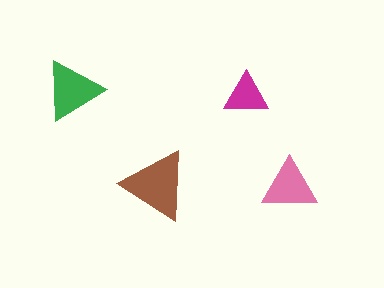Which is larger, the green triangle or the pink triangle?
The green one.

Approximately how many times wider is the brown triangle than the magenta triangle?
About 1.5 times wider.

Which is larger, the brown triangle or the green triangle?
The brown one.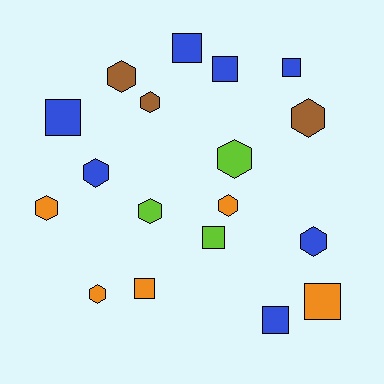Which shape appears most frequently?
Hexagon, with 10 objects.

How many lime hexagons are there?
There are 2 lime hexagons.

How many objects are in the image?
There are 18 objects.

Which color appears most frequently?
Blue, with 7 objects.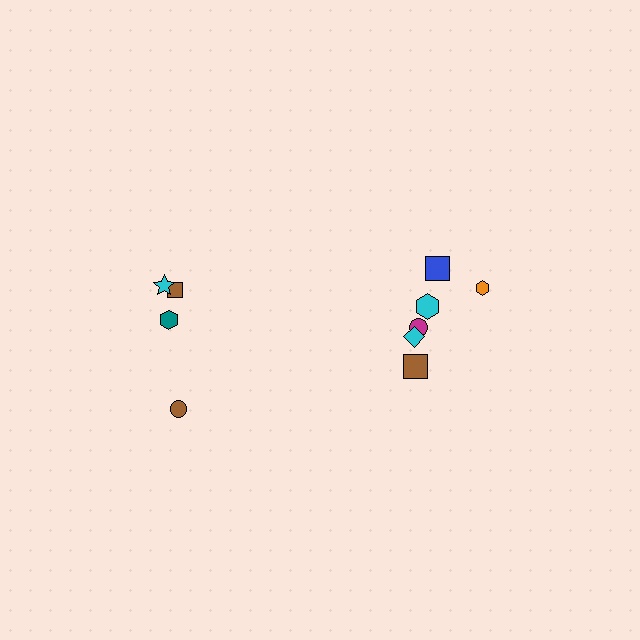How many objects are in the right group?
There are 6 objects.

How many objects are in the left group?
There are 4 objects.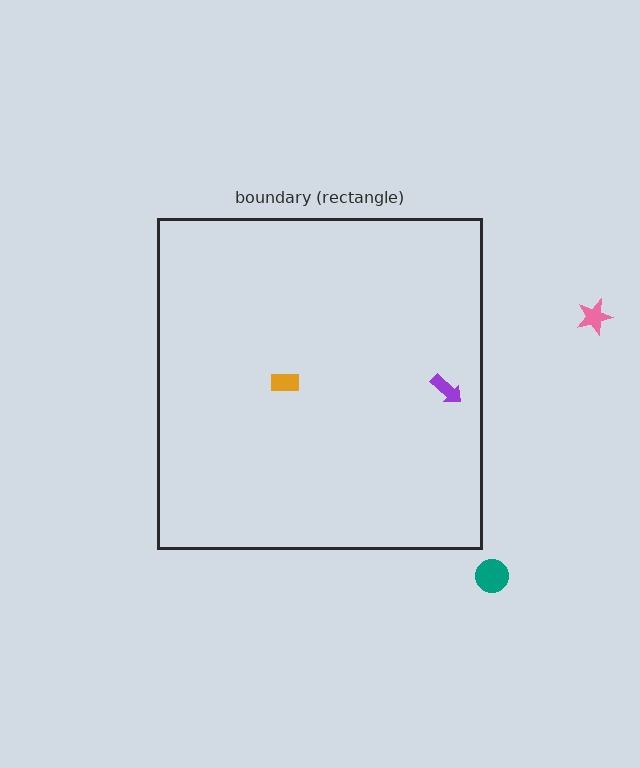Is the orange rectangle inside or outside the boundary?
Inside.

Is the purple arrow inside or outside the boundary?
Inside.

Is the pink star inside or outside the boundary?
Outside.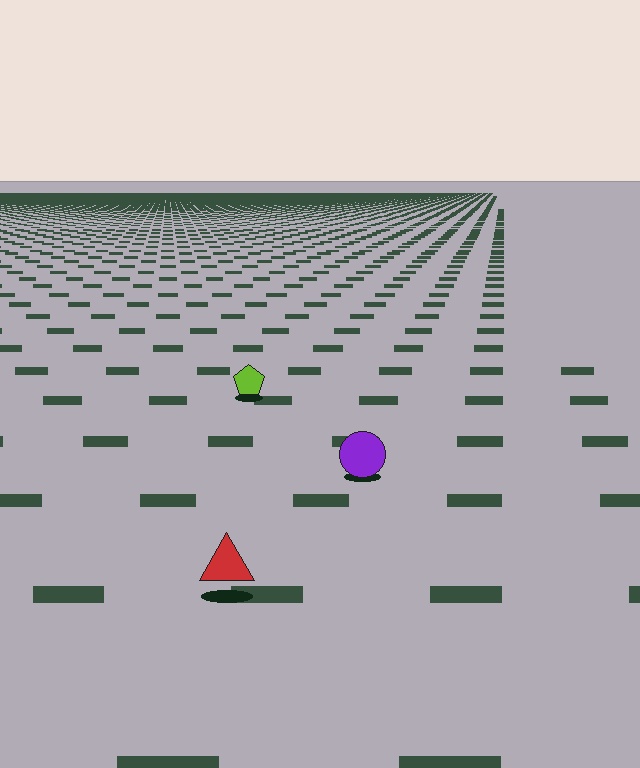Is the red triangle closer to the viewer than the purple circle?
Yes. The red triangle is closer — you can tell from the texture gradient: the ground texture is coarser near it.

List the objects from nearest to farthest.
From nearest to farthest: the red triangle, the purple circle, the lime pentagon.